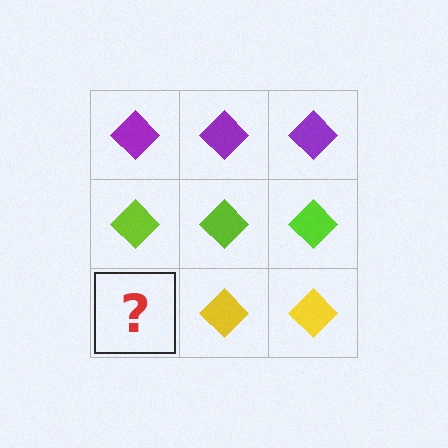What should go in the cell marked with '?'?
The missing cell should contain a yellow diamond.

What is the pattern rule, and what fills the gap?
The rule is that each row has a consistent color. The gap should be filled with a yellow diamond.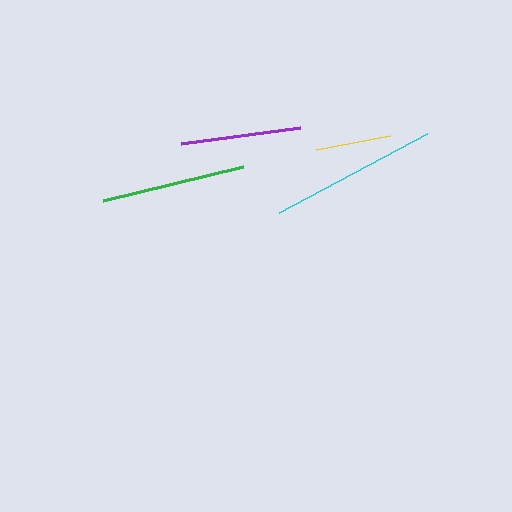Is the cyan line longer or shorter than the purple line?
The cyan line is longer than the purple line.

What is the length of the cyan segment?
The cyan segment is approximately 168 pixels long.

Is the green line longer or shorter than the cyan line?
The cyan line is longer than the green line.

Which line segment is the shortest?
The yellow line is the shortest at approximately 75 pixels.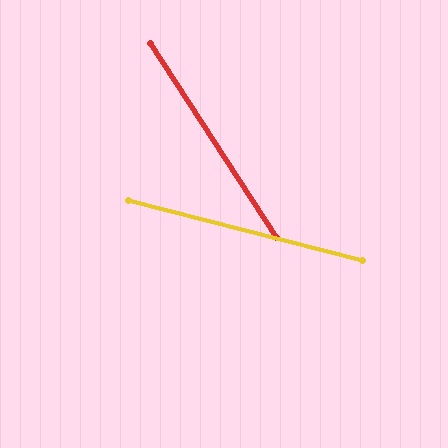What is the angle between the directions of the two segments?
Approximately 43 degrees.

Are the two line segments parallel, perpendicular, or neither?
Neither parallel nor perpendicular — they differ by about 43°.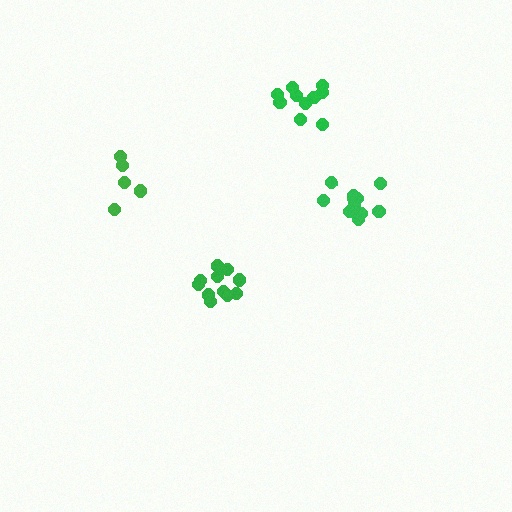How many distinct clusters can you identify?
There are 4 distinct clusters.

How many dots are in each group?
Group 1: 11 dots, Group 2: 10 dots, Group 3: 11 dots, Group 4: 5 dots (37 total).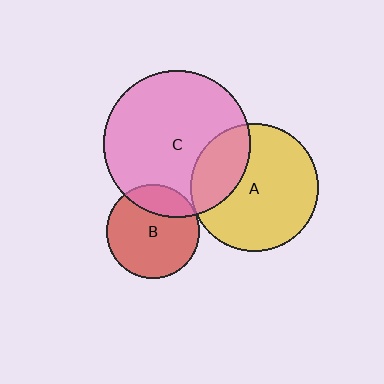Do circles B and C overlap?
Yes.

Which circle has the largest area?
Circle C (pink).